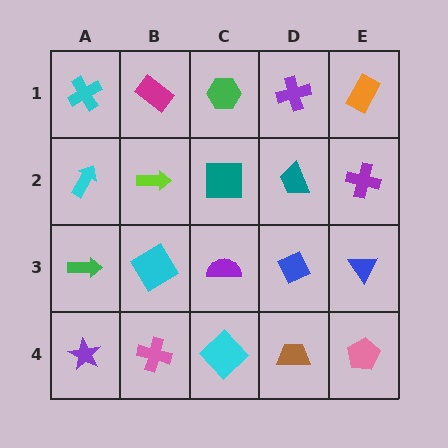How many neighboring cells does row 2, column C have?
4.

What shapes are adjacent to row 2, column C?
A green hexagon (row 1, column C), a purple semicircle (row 3, column C), a lime arrow (row 2, column B), a teal trapezoid (row 2, column D).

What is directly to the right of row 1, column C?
A purple cross.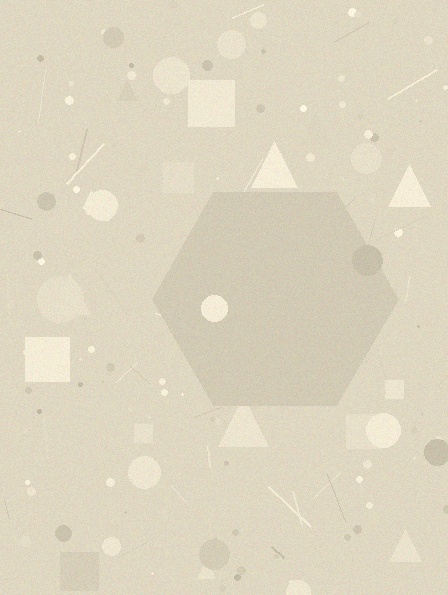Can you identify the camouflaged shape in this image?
The camouflaged shape is a hexagon.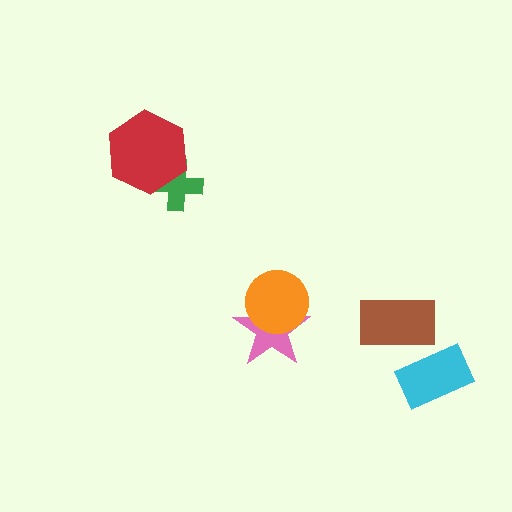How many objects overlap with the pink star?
1 object overlaps with the pink star.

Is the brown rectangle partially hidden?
No, no other shape covers it.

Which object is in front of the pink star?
The orange circle is in front of the pink star.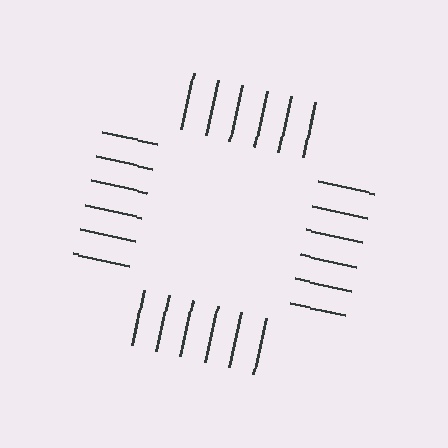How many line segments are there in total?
24 — 6 along each of the 4 edges.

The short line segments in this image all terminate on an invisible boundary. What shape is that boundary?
An illusory square — the line segments terminate on its edges but no continuous stroke is drawn.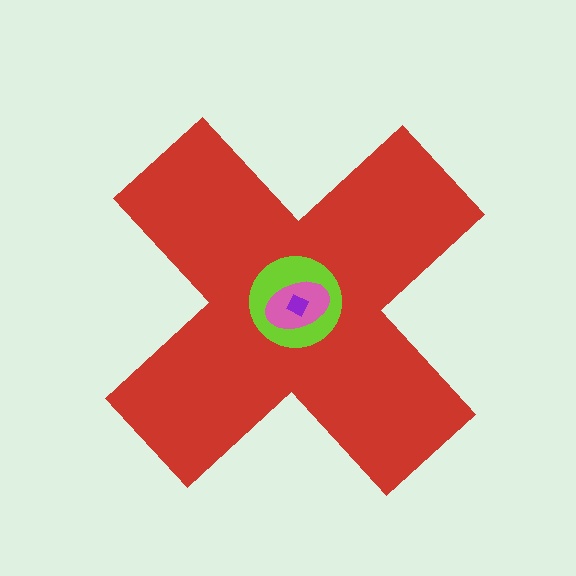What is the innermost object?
The purple square.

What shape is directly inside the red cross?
The lime circle.